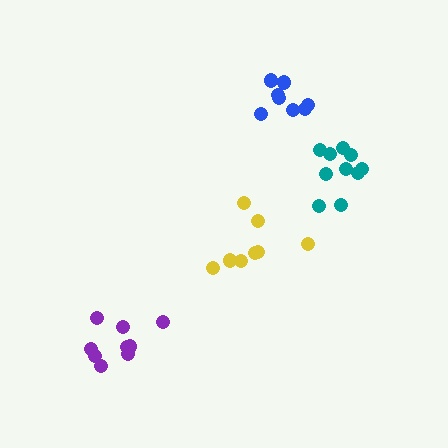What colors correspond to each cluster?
The clusters are colored: purple, teal, yellow, blue.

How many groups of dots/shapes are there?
There are 4 groups.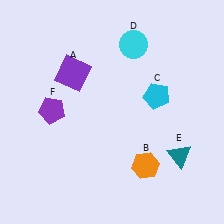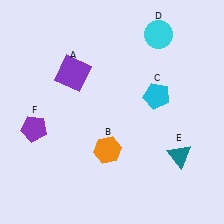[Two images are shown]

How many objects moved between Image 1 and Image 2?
3 objects moved between the two images.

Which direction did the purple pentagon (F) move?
The purple pentagon (F) moved down.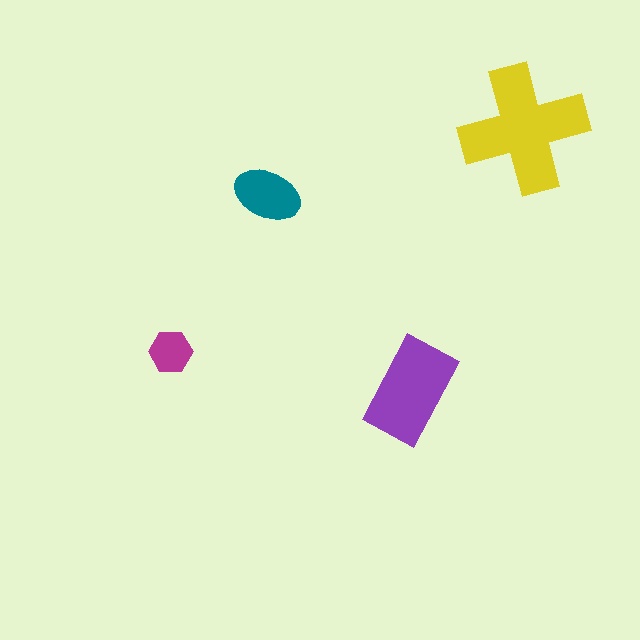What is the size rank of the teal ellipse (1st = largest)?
3rd.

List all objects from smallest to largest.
The magenta hexagon, the teal ellipse, the purple rectangle, the yellow cross.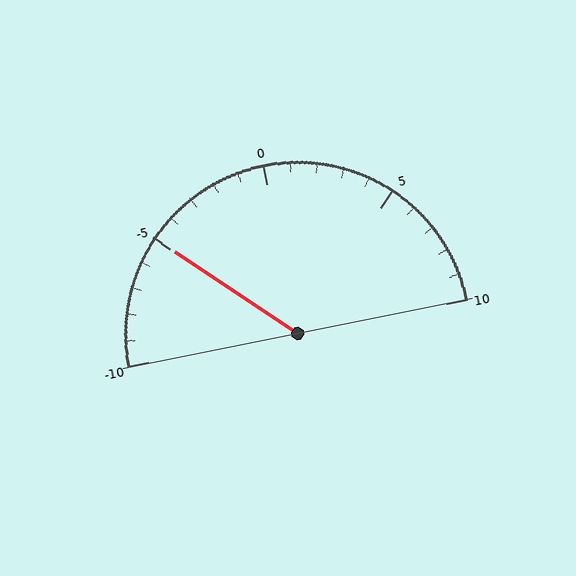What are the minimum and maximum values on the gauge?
The gauge ranges from -10 to 10.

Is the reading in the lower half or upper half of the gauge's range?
The reading is in the lower half of the range (-10 to 10).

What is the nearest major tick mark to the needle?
The nearest major tick mark is -5.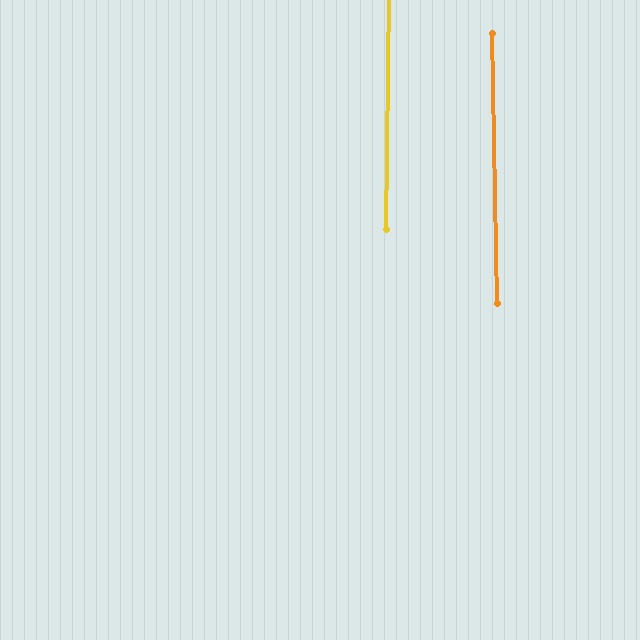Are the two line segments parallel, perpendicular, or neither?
Parallel — their directions differ by only 1.6°.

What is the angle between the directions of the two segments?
Approximately 2 degrees.